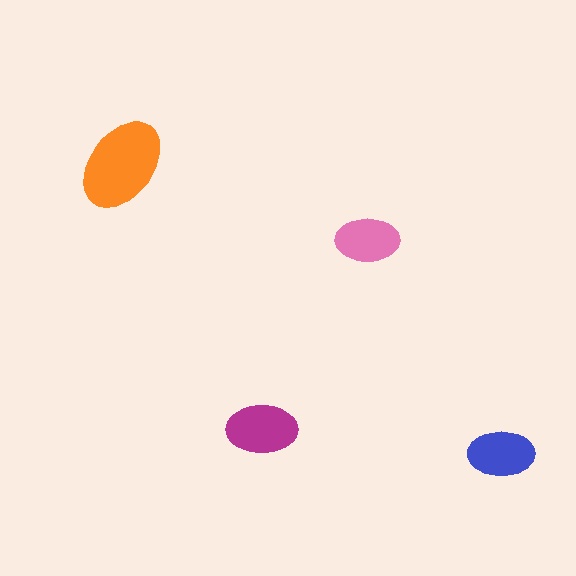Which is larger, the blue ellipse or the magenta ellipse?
The magenta one.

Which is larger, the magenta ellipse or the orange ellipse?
The orange one.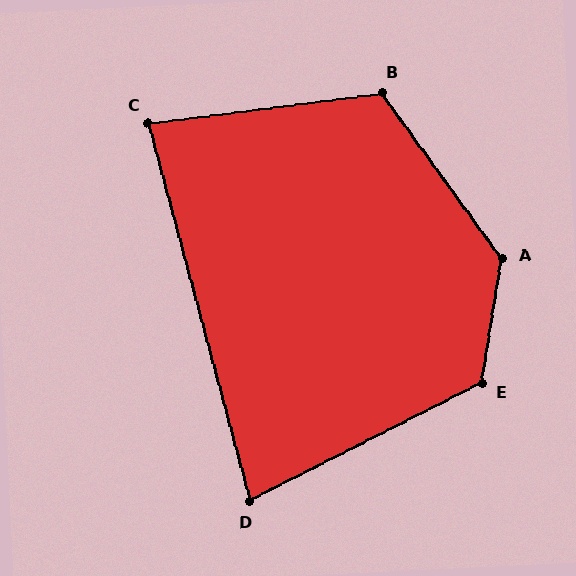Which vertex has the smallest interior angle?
D, at approximately 78 degrees.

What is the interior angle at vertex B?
Approximately 119 degrees (obtuse).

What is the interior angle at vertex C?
Approximately 82 degrees (acute).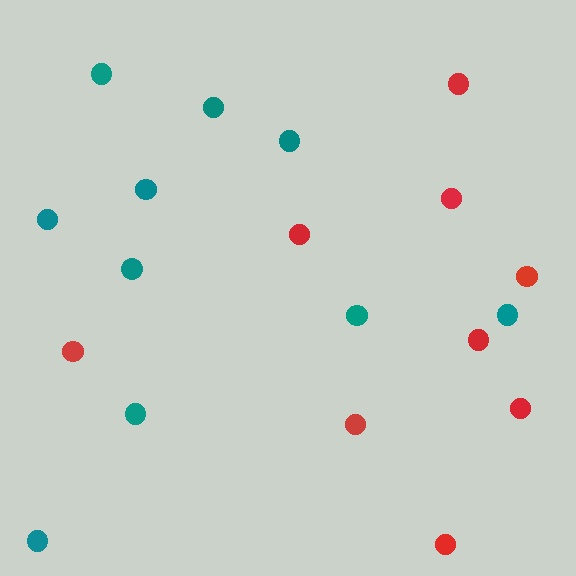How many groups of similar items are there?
There are 2 groups: one group of teal circles (10) and one group of red circles (9).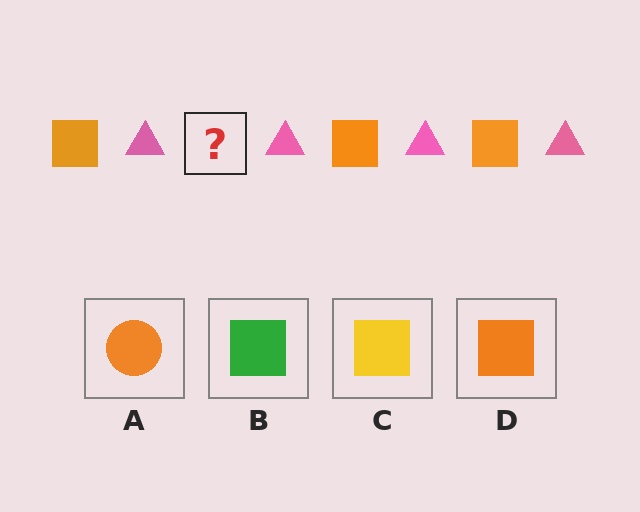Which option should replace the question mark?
Option D.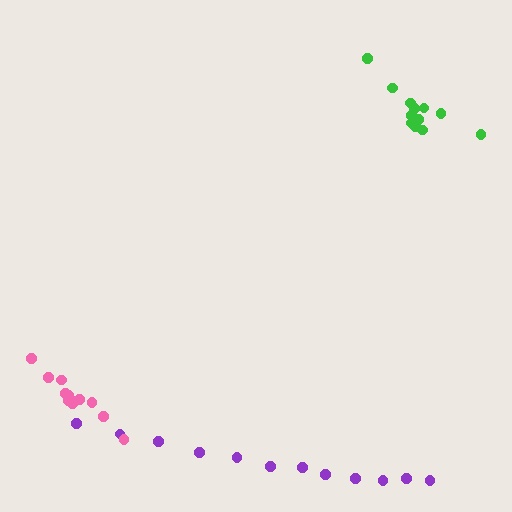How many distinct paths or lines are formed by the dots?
There are 3 distinct paths.